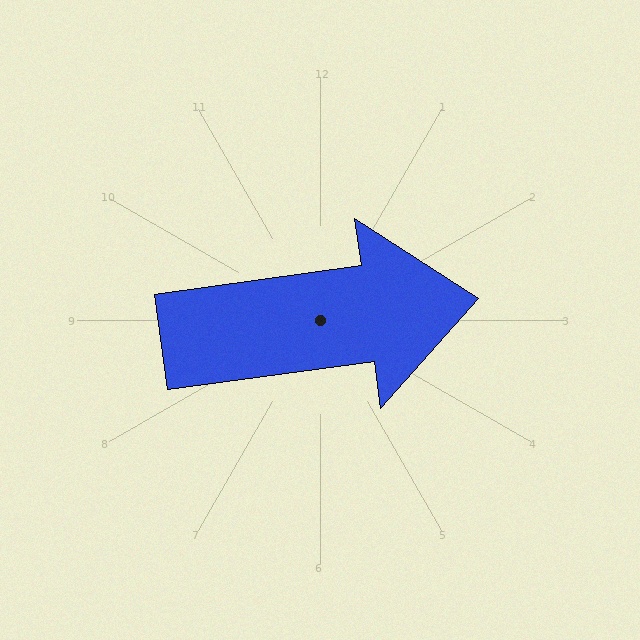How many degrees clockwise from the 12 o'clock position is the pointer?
Approximately 82 degrees.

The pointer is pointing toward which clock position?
Roughly 3 o'clock.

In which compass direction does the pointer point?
East.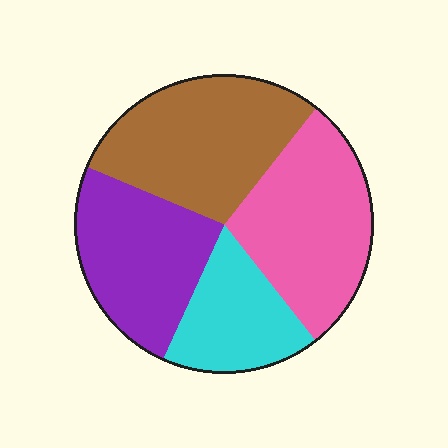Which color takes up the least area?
Cyan, at roughly 15%.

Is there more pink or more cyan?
Pink.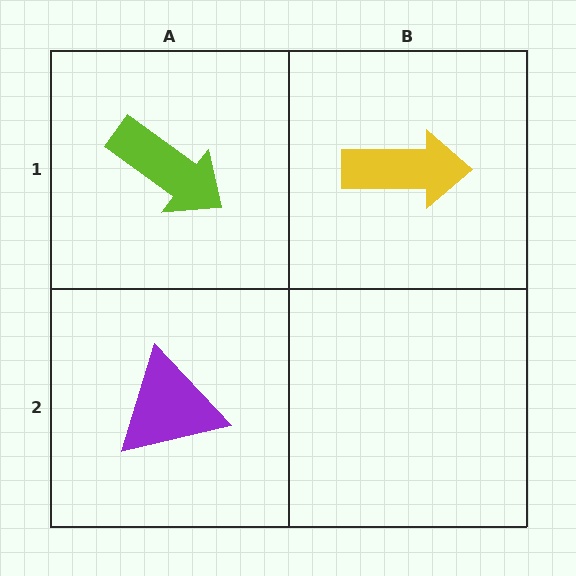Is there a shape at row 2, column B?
No, that cell is empty.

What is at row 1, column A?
A lime arrow.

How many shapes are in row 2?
1 shape.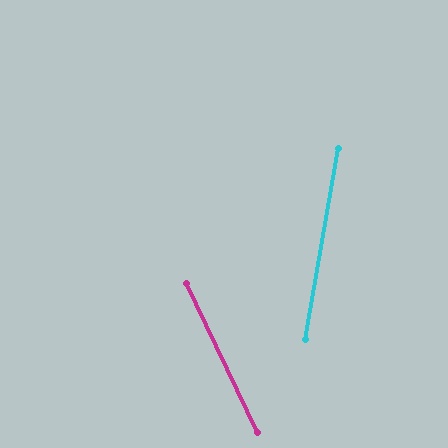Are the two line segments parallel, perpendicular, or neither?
Neither parallel nor perpendicular — they differ by about 35°.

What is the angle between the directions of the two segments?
Approximately 35 degrees.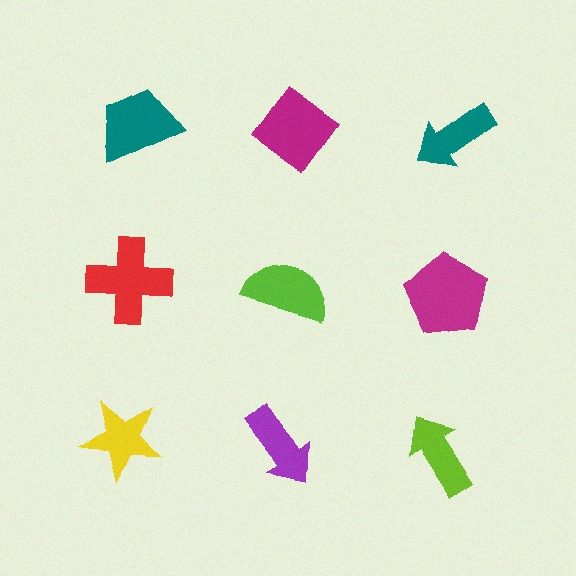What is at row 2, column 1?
A red cross.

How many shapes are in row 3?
3 shapes.